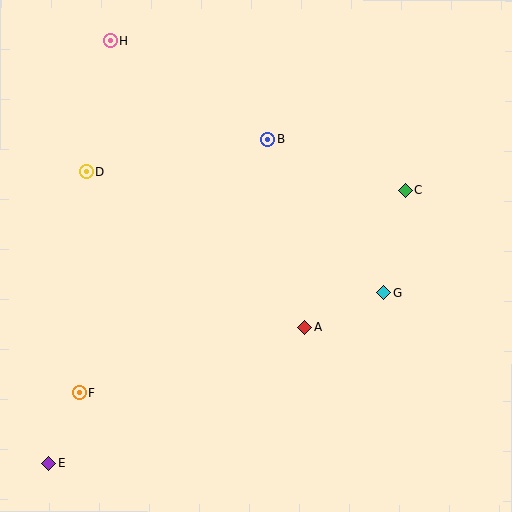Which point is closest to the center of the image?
Point A at (304, 327) is closest to the center.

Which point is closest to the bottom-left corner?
Point E is closest to the bottom-left corner.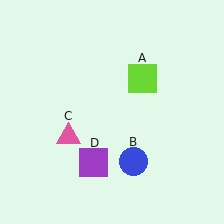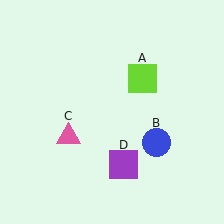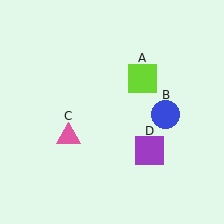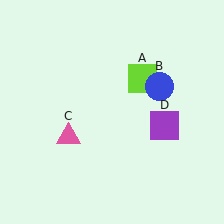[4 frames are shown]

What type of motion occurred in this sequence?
The blue circle (object B), purple square (object D) rotated counterclockwise around the center of the scene.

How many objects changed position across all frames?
2 objects changed position: blue circle (object B), purple square (object D).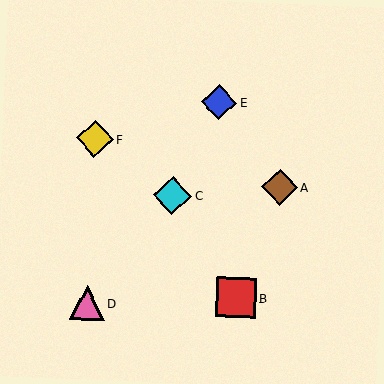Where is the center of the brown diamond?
The center of the brown diamond is at (280, 187).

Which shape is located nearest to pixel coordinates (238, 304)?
The red square (labeled B) at (236, 298) is nearest to that location.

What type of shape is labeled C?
Shape C is a cyan diamond.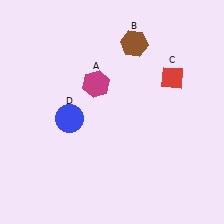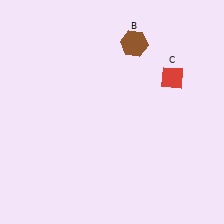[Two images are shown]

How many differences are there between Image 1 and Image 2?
There are 2 differences between the two images.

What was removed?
The blue circle (D), the magenta hexagon (A) were removed in Image 2.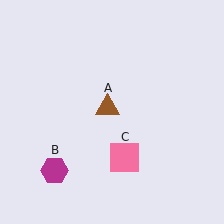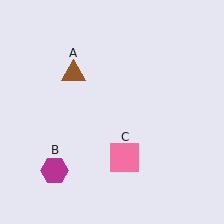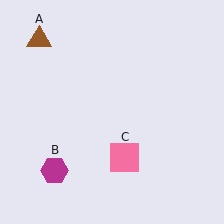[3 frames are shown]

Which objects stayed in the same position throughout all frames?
Magenta hexagon (object B) and pink square (object C) remained stationary.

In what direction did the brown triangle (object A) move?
The brown triangle (object A) moved up and to the left.